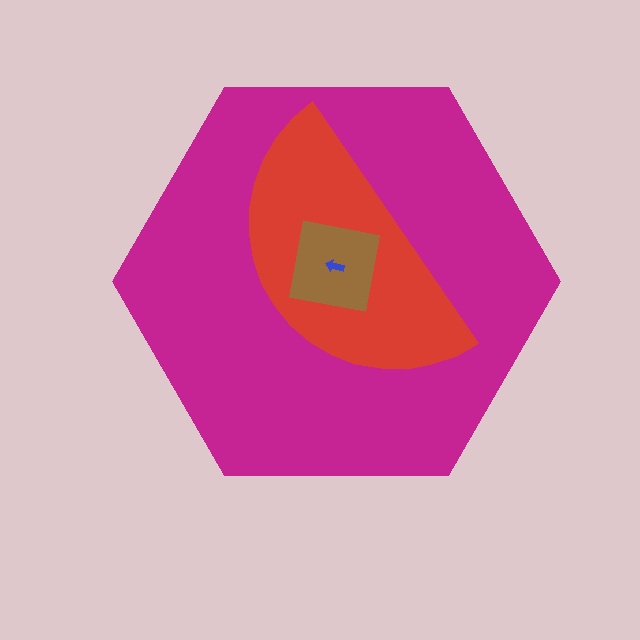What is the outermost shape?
The magenta hexagon.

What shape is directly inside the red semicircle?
The brown square.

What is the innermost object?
The blue arrow.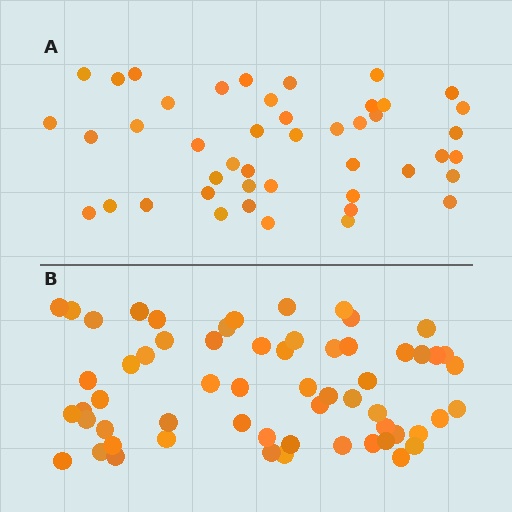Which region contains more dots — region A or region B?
Region B (the bottom region) has more dots.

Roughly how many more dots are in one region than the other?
Region B has approximately 15 more dots than region A.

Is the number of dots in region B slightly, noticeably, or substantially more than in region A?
Region B has noticeably more, but not dramatically so. The ratio is roughly 1.3 to 1.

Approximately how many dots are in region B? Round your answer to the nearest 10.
About 60 dots.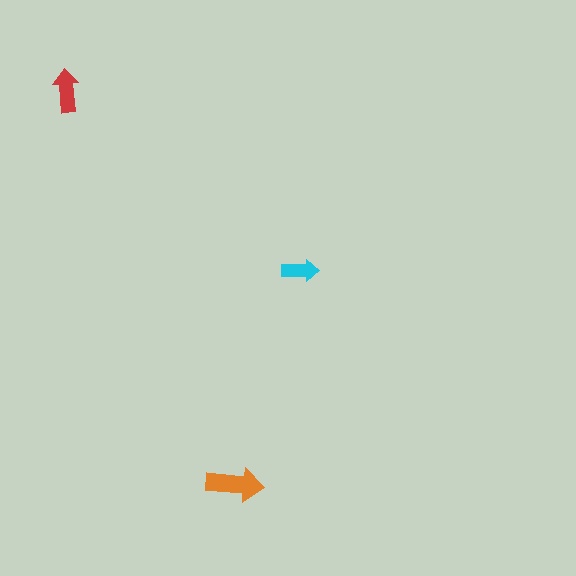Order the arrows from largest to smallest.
the orange one, the red one, the cyan one.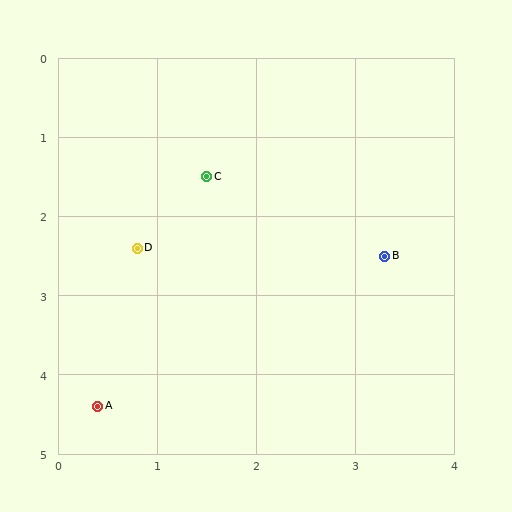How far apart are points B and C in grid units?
Points B and C are about 2.1 grid units apart.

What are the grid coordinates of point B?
Point B is at approximately (3.3, 2.5).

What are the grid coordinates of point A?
Point A is at approximately (0.4, 4.4).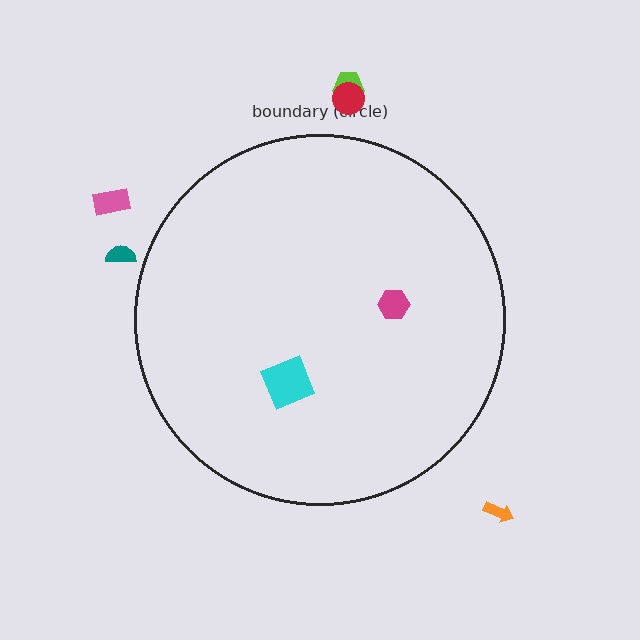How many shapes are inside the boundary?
2 inside, 5 outside.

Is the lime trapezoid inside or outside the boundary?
Outside.